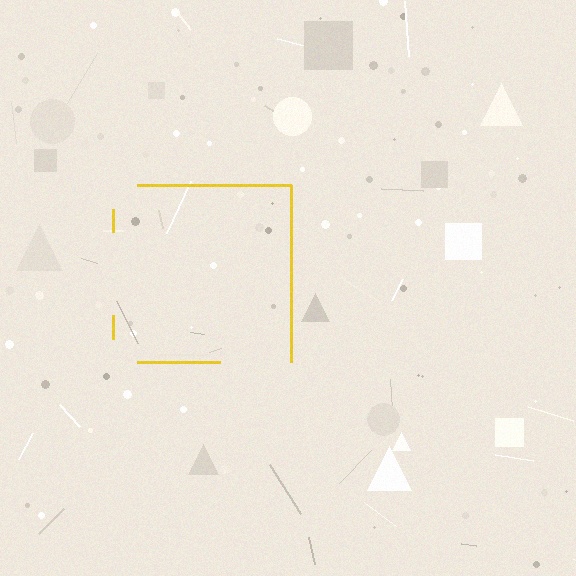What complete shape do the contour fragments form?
The contour fragments form a square.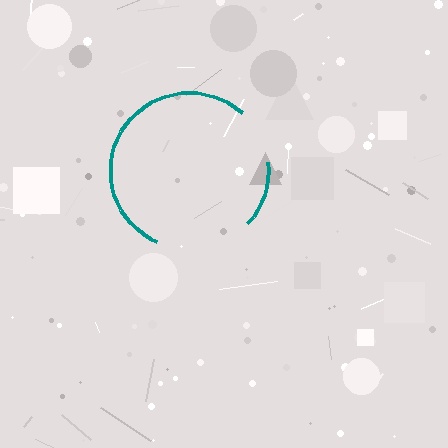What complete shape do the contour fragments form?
The contour fragments form a circle.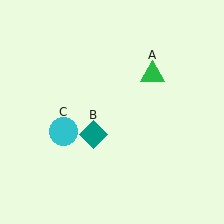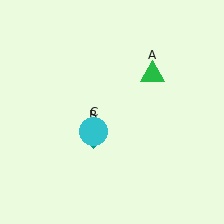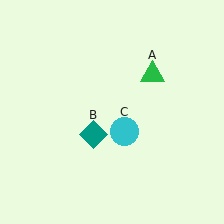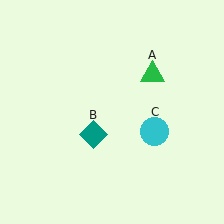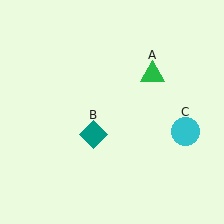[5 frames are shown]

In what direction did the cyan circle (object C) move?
The cyan circle (object C) moved right.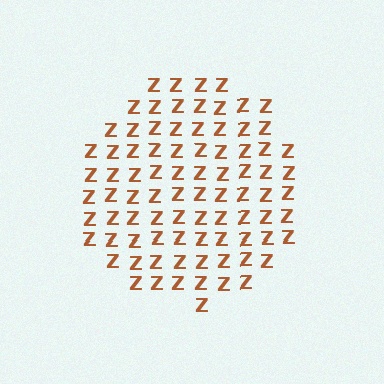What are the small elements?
The small elements are letter Z's.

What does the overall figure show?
The overall figure shows a circle.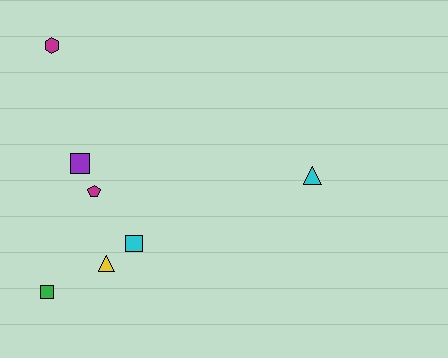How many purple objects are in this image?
There is 1 purple object.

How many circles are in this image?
There are no circles.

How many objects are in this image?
There are 7 objects.